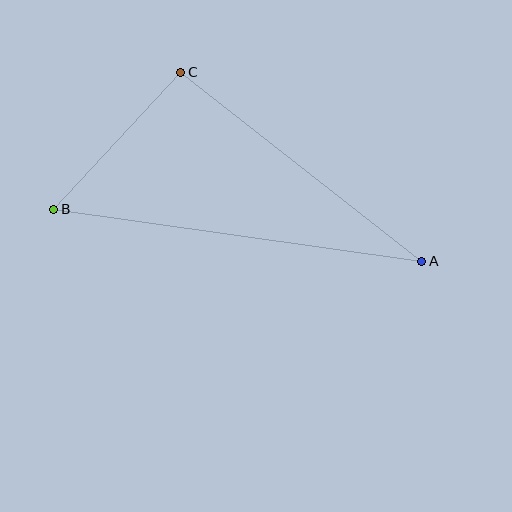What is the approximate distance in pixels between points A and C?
The distance between A and C is approximately 306 pixels.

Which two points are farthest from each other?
Points A and B are farthest from each other.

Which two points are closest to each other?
Points B and C are closest to each other.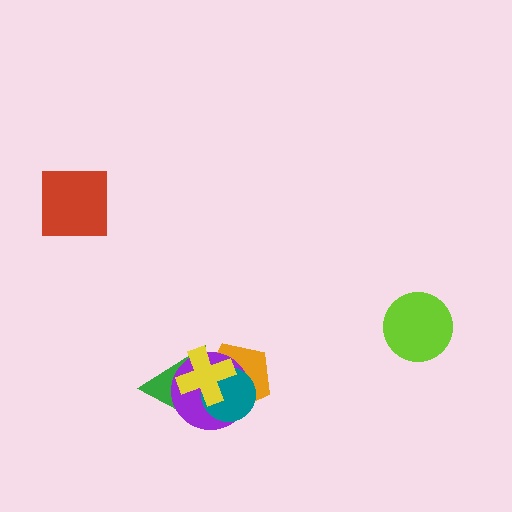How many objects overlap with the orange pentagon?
4 objects overlap with the orange pentagon.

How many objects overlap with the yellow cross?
4 objects overlap with the yellow cross.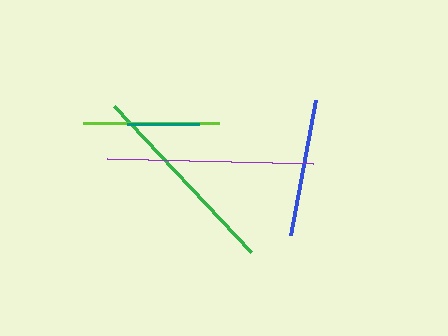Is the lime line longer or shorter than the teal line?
The lime line is longer than the teal line.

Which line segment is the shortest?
The teal line is the shortest at approximately 72 pixels.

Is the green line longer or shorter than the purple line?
The purple line is longer than the green line.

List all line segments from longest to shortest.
From longest to shortest: purple, green, blue, lime, teal.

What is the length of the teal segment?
The teal segment is approximately 72 pixels long.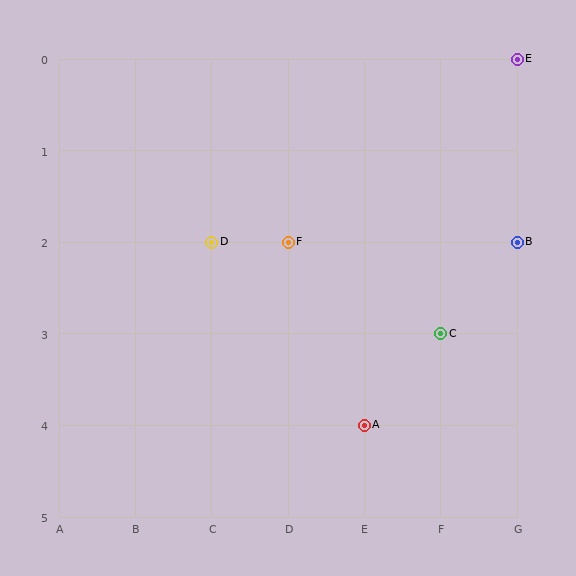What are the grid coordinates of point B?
Point B is at grid coordinates (G, 2).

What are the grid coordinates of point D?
Point D is at grid coordinates (C, 2).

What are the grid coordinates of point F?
Point F is at grid coordinates (D, 2).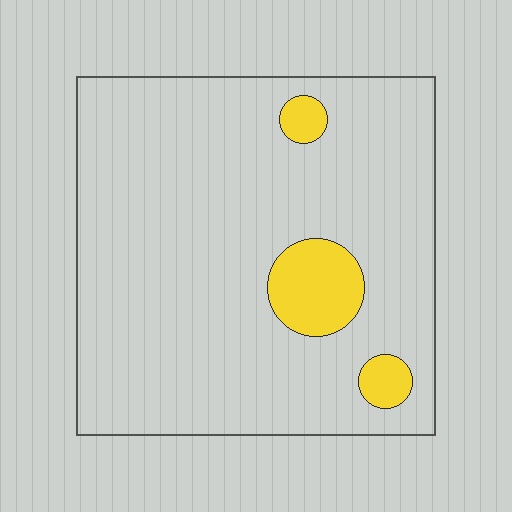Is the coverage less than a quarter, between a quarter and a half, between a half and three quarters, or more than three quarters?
Less than a quarter.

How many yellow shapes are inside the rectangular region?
3.